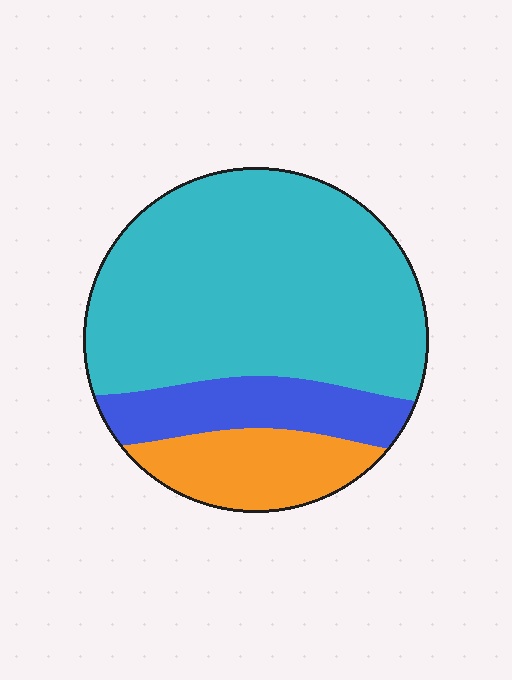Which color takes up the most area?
Cyan, at roughly 65%.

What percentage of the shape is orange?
Orange covers about 15% of the shape.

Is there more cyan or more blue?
Cyan.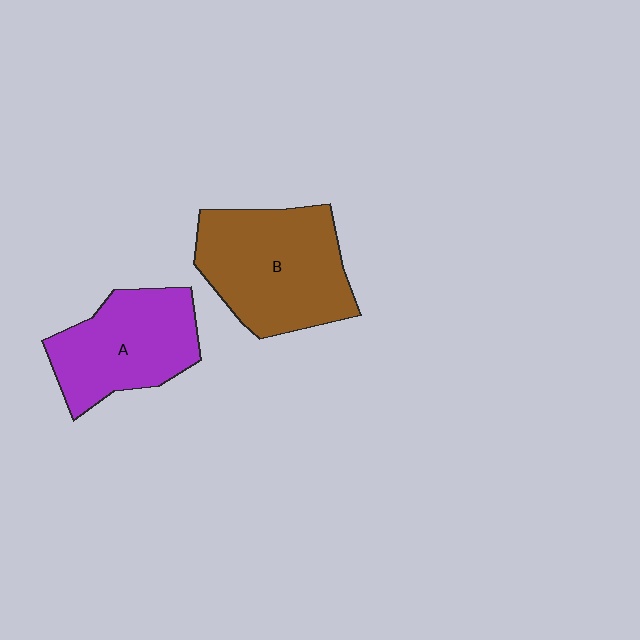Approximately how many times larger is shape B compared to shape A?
Approximately 1.2 times.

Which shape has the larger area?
Shape B (brown).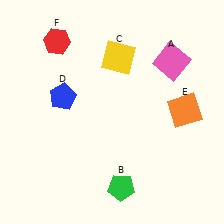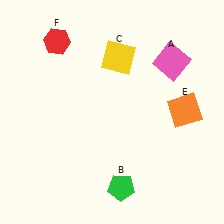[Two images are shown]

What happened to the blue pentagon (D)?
The blue pentagon (D) was removed in Image 2. It was in the top-left area of Image 1.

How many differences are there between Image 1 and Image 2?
There is 1 difference between the two images.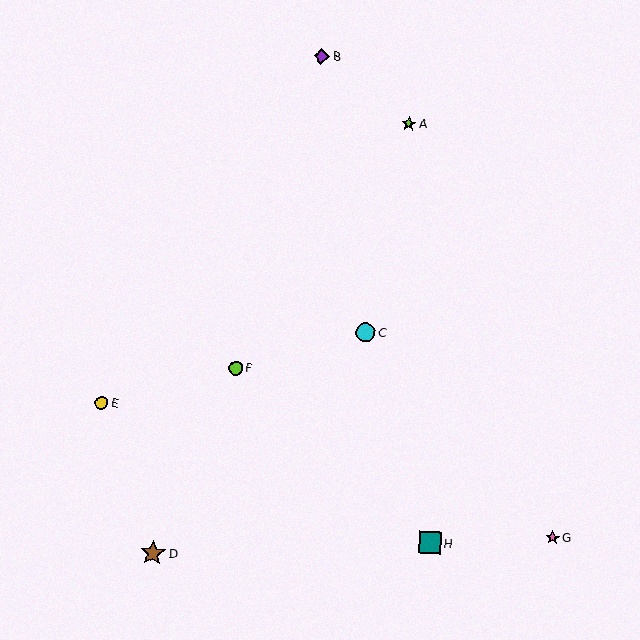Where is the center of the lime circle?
The center of the lime circle is at (236, 368).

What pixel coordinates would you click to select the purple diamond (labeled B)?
Click at (322, 56) to select the purple diamond B.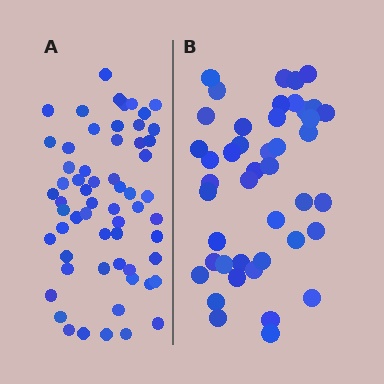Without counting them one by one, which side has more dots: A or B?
Region A (the left region) has more dots.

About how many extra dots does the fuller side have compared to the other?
Region A has approximately 15 more dots than region B.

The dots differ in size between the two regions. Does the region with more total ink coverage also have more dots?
No. Region B has more total ink coverage because its dots are larger, but region A actually contains more individual dots. Total area can be misleading — the number of items is what matters here.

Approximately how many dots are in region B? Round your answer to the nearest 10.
About 40 dots. (The exact count is 44, which rounds to 40.)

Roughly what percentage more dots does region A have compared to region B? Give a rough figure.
About 35% more.